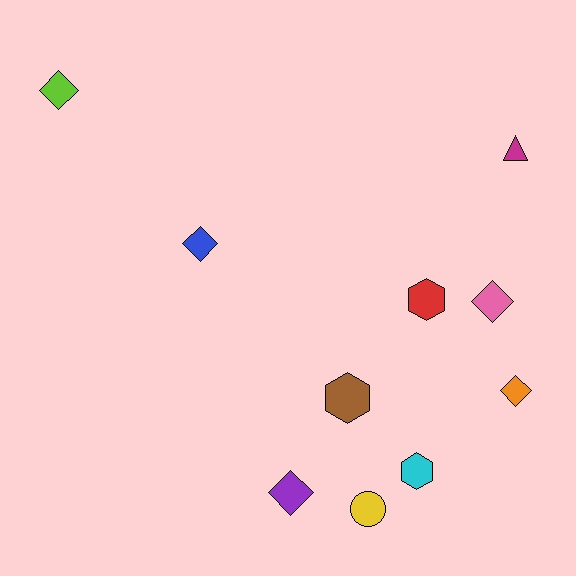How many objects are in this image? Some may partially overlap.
There are 10 objects.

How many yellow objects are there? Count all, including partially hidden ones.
There is 1 yellow object.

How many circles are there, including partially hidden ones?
There is 1 circle.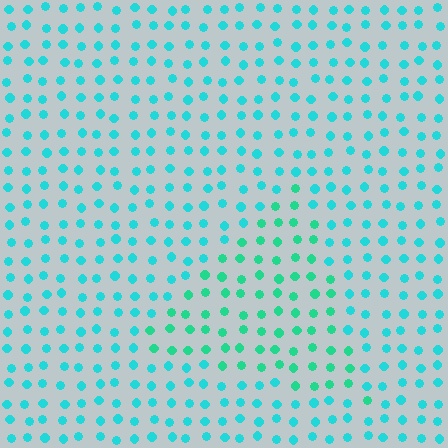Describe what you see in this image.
The image is filled with small cyan elements in a uniform arrangement. A triangle-shaped region is visible where the elements are tinted to a slightly different hue, forming a subtle color boundary.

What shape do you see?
I see a triangle.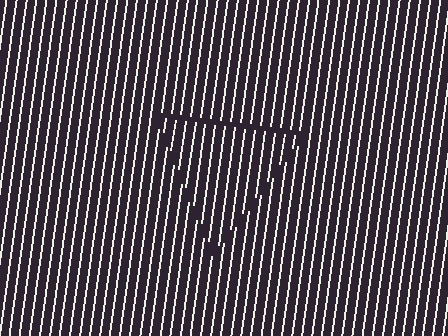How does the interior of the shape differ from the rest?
The interior of the shape contains the same grating, shifted by half a period — the contour is defined by the phase discontinuity where line-ends from the inner and outer gratings abut.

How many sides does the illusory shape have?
3 sides — the line-ends trace a triangle.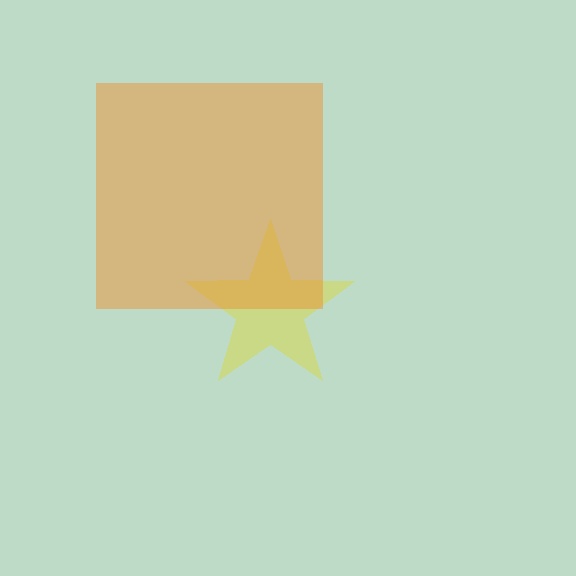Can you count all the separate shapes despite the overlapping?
Yes, there are 2 separate shapes.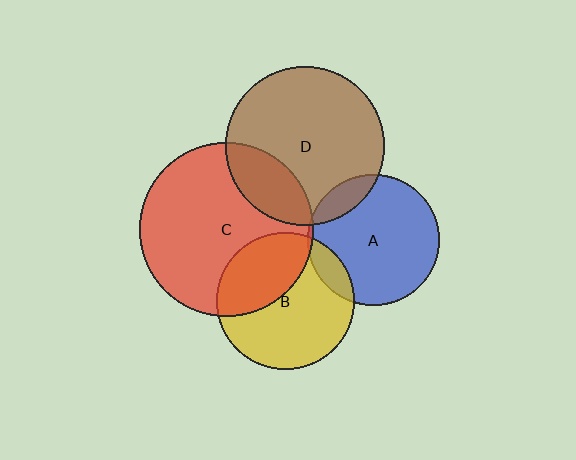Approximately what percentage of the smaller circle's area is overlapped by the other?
Approximately 5%.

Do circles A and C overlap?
Yes.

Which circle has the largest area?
Circle C (red).